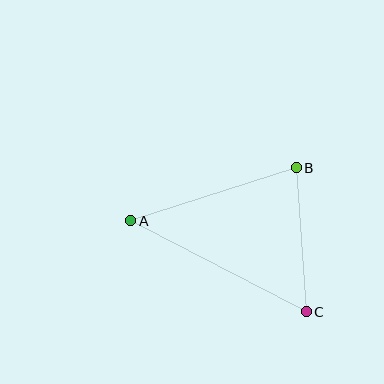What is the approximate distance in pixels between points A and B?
The distance between A and B is approximately 174 pixels.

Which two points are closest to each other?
Points B and C are closest to each other.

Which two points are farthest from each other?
Points A and C are farthest from each other.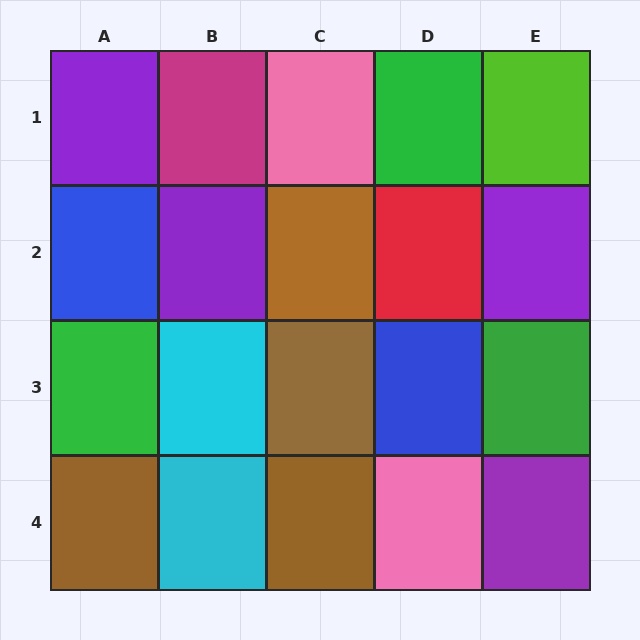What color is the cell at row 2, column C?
Brown.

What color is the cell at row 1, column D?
Green.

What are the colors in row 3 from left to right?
Green, cyan, brown, blue, green.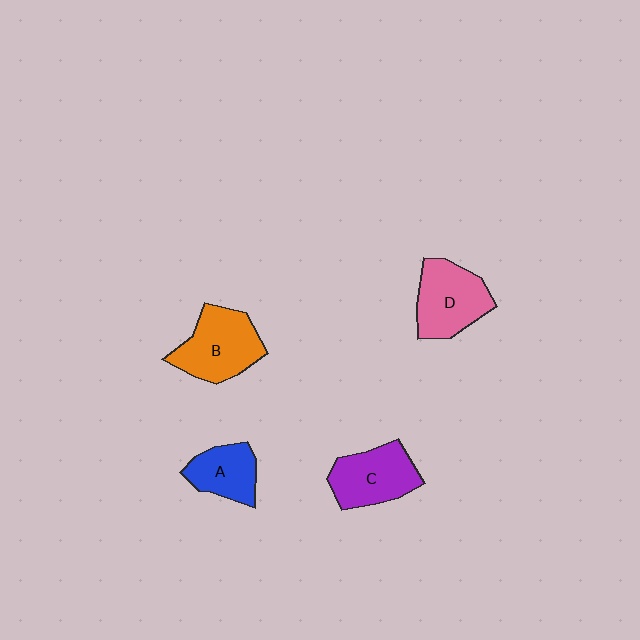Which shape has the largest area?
Shape B (orange).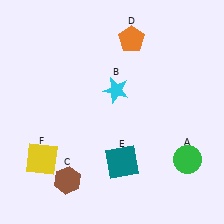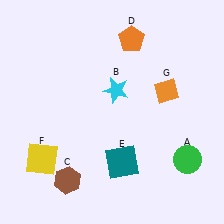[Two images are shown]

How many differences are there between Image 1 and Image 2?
There is 1 difference between the two images.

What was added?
An orange diamond (G) was added in Image 2.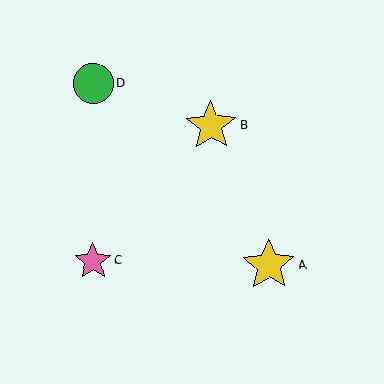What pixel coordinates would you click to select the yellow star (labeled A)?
Click at (269, 265) to select the yellow star A.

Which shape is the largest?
The yellow star (labeled A) is the largest.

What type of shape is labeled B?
Shape B is a yellow star.